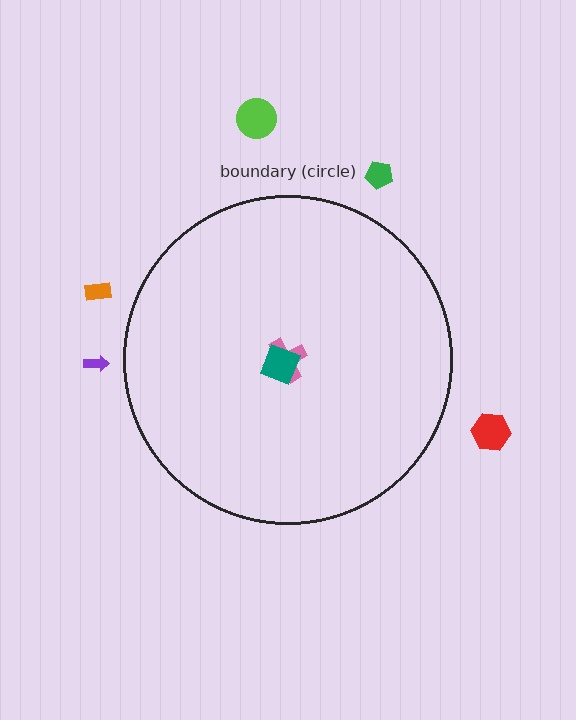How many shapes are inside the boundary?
2 inside, 5 outside.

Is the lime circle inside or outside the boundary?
Outside.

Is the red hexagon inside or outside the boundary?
Outside.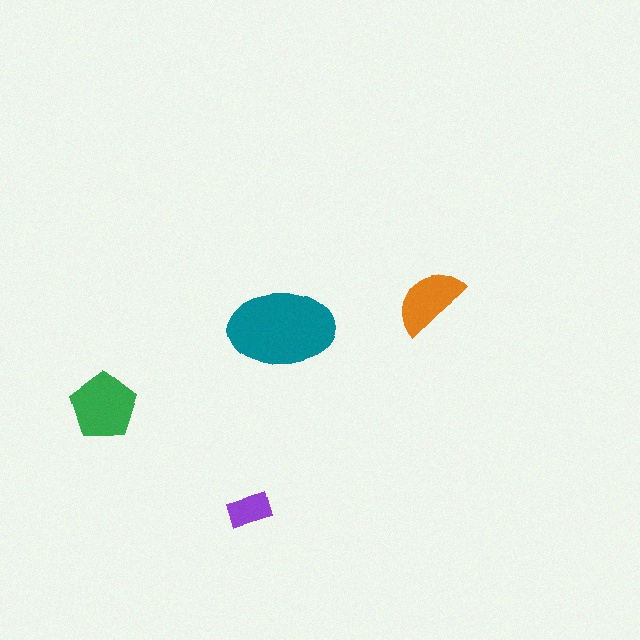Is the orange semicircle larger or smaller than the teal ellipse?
Smaller.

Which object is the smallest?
The purple rectangle.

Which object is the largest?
The teal ellipse.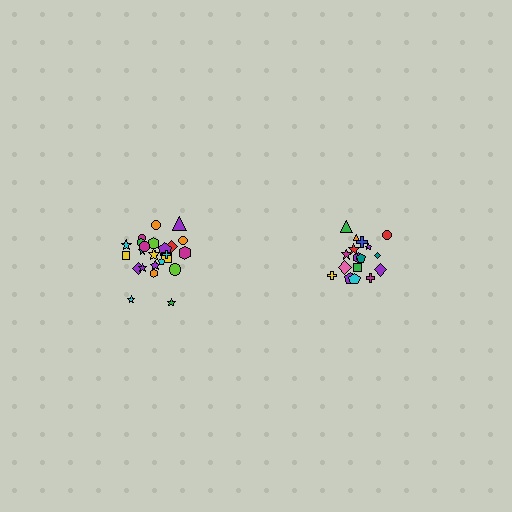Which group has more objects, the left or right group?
The left group.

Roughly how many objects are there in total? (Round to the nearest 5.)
Roughly 45 objects in total.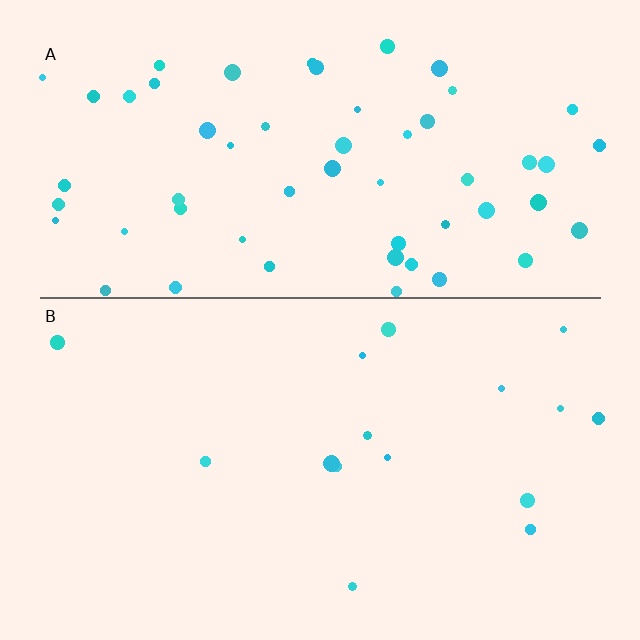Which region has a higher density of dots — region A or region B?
A (the top).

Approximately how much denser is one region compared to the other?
Approximately 3.6× — region A over region B.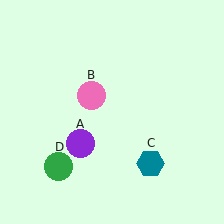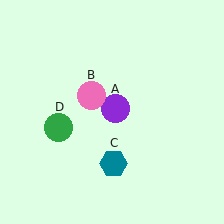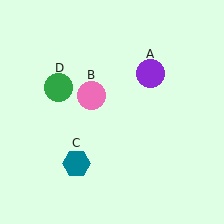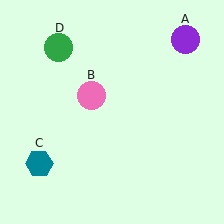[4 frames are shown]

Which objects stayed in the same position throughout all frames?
Pink circle (object B) remained stationary.